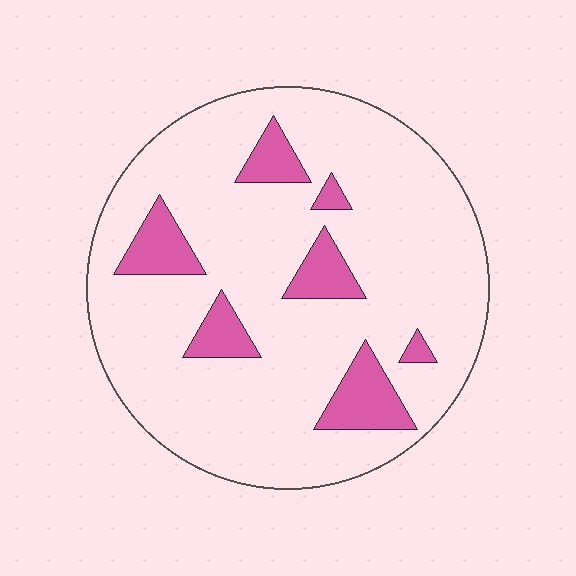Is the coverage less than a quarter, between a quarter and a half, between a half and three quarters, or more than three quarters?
Less than a quarter.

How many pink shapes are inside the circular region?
7.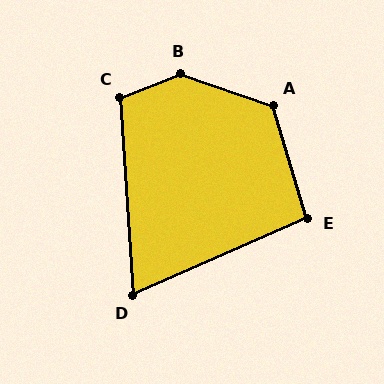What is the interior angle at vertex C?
Approximately 108 degrees (obtuse).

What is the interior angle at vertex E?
Approximately 97 degrees (obtuse).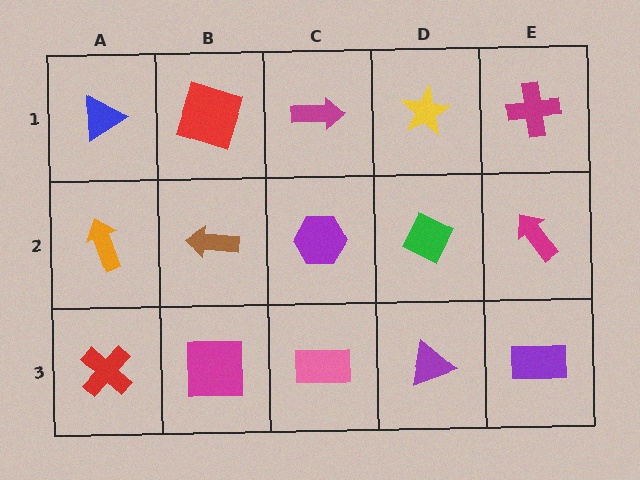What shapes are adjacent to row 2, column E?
A magenta cross (row 1, column E), a purple rectangle (row 3, column E), a green diamond (row 2, column D).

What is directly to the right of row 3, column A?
A magenta square.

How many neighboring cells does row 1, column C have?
3.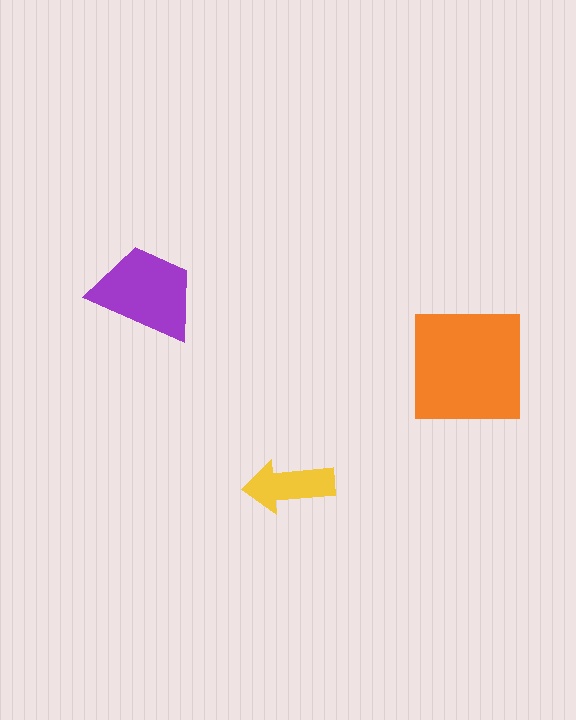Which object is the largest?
The orange square.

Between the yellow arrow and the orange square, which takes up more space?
The orange square.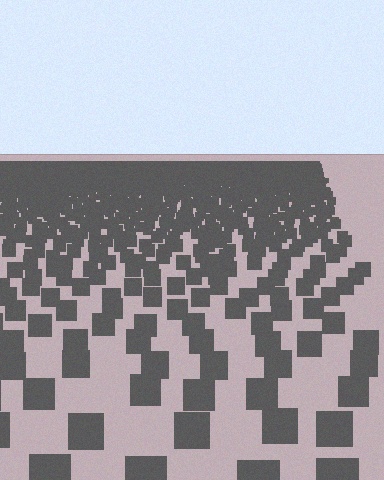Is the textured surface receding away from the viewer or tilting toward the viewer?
The surface is receding away from the viewer. Texture elements get smaller and denser toward the top.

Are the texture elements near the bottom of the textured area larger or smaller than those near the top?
Larger. Near the bottom, elements are closer to the viewer and appear at a bigger on-screen size.